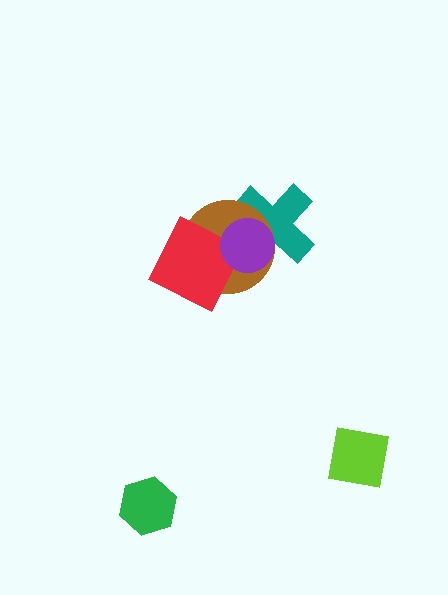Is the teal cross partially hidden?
Yes, it is partially covered by another shape.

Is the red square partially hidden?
Yes, it is partially covered by another shape.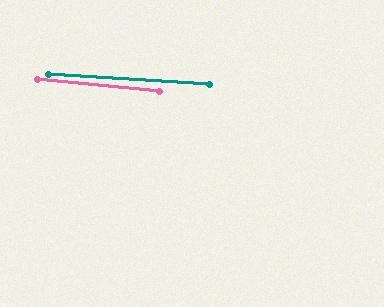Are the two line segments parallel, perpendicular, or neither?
Parallel — their directions differ by only 1.9°.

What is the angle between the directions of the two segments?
Approximately 2 degrees.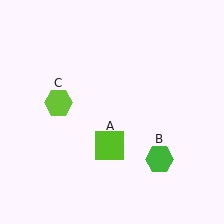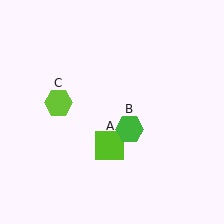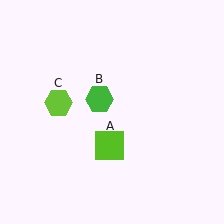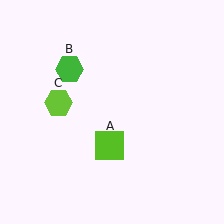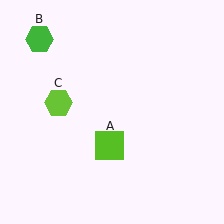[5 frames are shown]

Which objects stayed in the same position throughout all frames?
Lime square (object A) and lime hexagon (object C) remained stationary.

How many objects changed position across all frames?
1 object changed position: green hexagon (object B).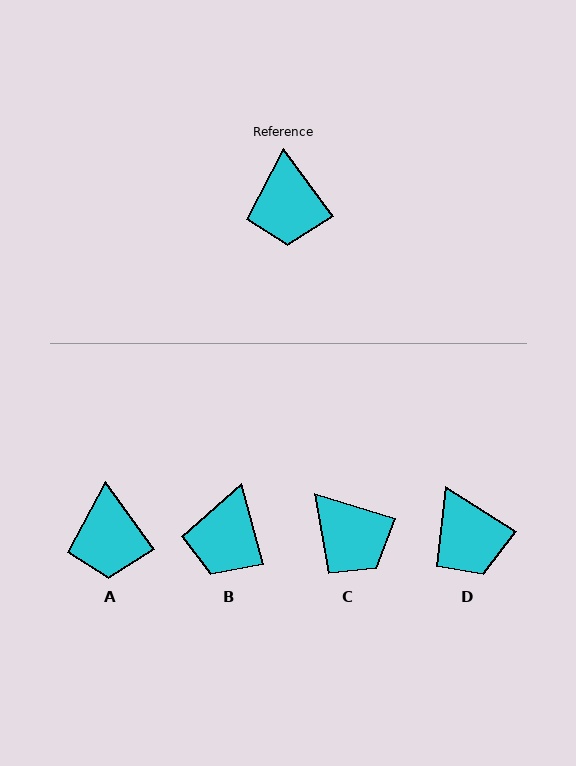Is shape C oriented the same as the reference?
No, it is off by about 37 degrees.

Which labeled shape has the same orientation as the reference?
A.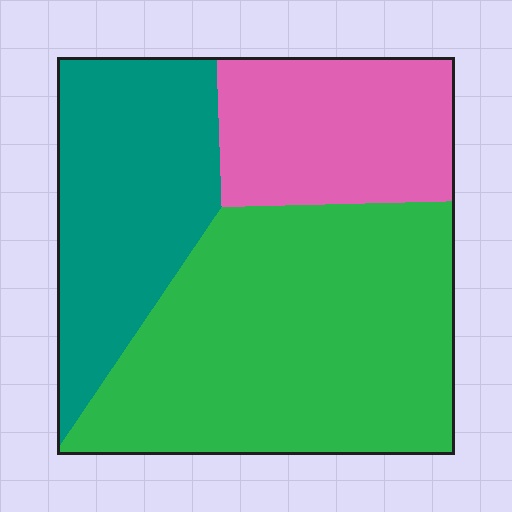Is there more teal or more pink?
Teal.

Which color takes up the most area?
Green, at roughly 50%.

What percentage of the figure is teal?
Teal covers about 30% of the figure.